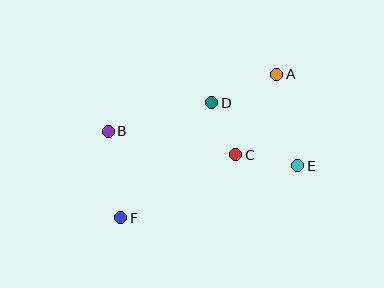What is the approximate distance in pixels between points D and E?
The distance between D and E is approximately 107 pixels.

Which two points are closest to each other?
Points C and D are closest to each other.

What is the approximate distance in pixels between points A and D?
The distance between A and D is approximately 71 pixels.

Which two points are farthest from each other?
Points A and F are farthest from each other.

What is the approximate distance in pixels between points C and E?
The distance between C and E is approximately 63 pixels.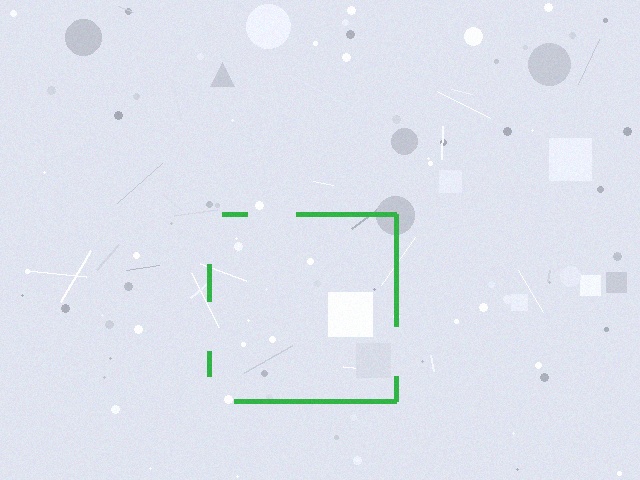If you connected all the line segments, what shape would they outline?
They would outline a square.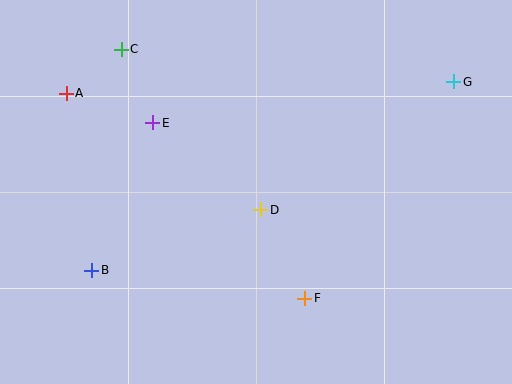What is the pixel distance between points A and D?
The distance between A and D is 227 pixels.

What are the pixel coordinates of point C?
Point C is at (121, 49).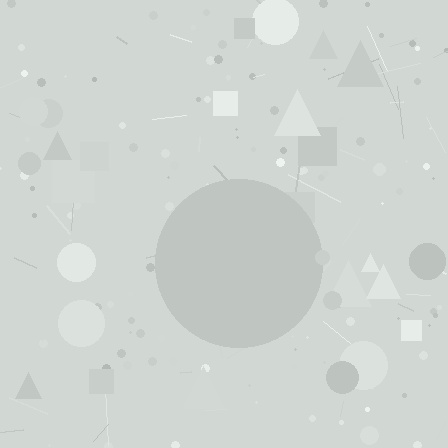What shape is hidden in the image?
A circle is hidden in the image.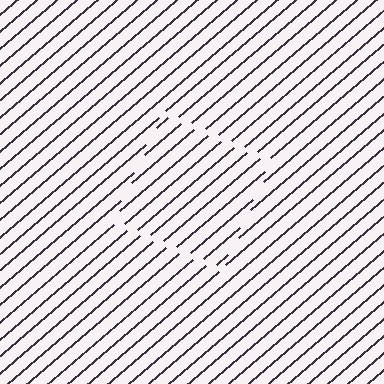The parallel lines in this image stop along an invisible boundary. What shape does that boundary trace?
An illusory square. The interior of the shape contains the same grating, shifted by half a period — the contour is defined by the phase discontinuity where line-ends from the inner and outer gratings abut.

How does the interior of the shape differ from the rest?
The interior of the shape contains the same grating, shifted by half a period — the contour is defined by the phase discontinuity where line-ends from the inner and outer gratings abut.